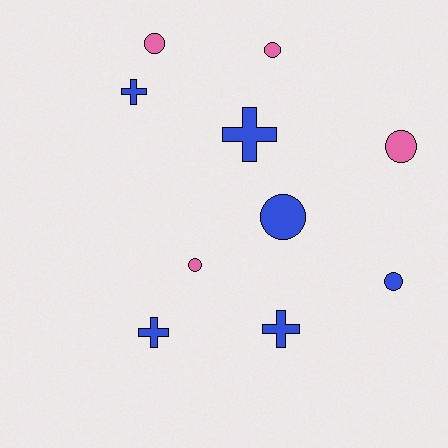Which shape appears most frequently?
Circle, with 6 objects.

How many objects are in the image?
There are 10 objects.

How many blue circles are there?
There are 2 blue circles.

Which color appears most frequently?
Blue, with 6 objects.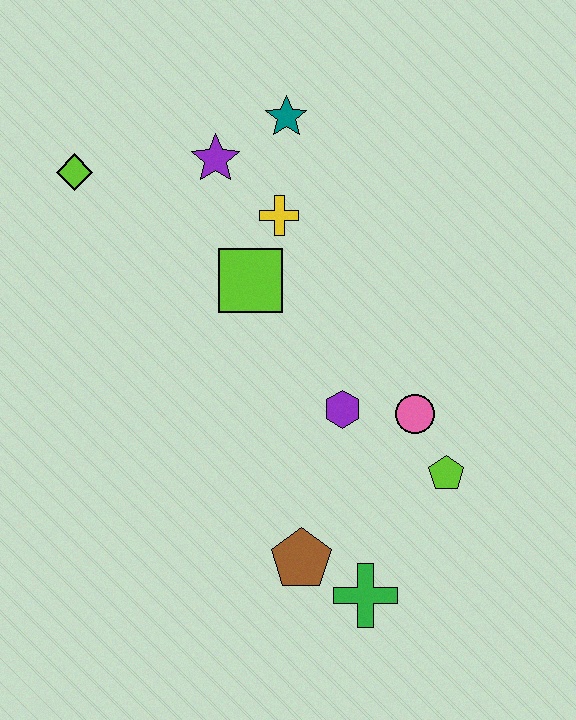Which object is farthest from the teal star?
The green cross is farthest from the teal star.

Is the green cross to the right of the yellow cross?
Yes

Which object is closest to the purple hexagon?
The pink circle is closest to the purple hexagon.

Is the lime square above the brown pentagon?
Yes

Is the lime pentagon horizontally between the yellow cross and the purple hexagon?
No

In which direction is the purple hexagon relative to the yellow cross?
The purple hexagon is below the yellow cross.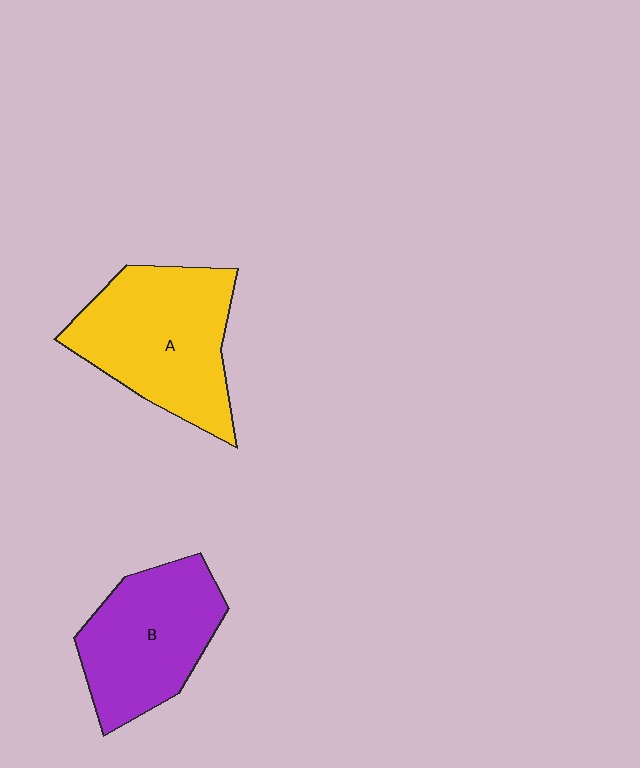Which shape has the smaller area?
Shape B (purple).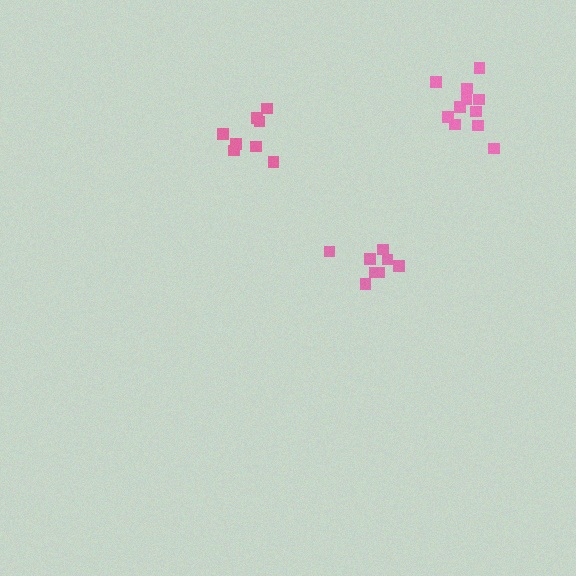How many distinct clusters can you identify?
There are 3 distinct clusters.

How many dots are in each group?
Group 1: 8 dots, Group 2: 11 dots, Group 3: 8 dots (27 total).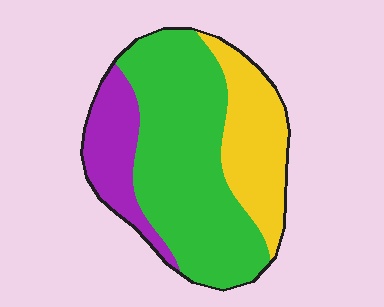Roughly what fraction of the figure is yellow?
Yellow takes up about one quarter (1/4) of the figure.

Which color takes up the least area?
Purple, at roughly 20%.